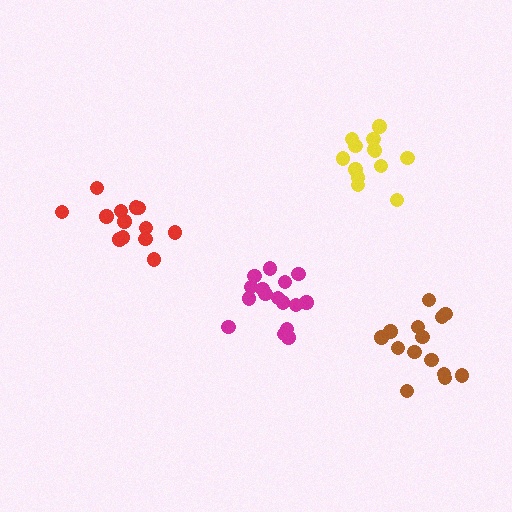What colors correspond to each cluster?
The clusters are colored: magenta, brown, yellow, red.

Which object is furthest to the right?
The brown cluster is rightmost.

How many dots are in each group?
Group 1: 16 dots, Group 2: 14 dots, Group 3: 13 dots, Group 4: 13 dots (56 total).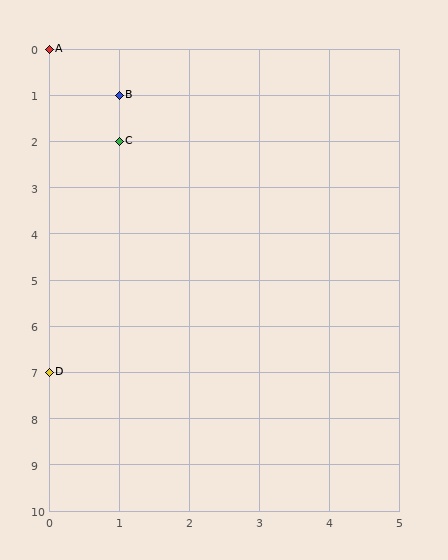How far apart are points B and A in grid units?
Points B and A are 1 column and 1 row apart (about 1.4 grid units diagonally).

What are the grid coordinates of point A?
Point A is at grid coordinates (0, 0).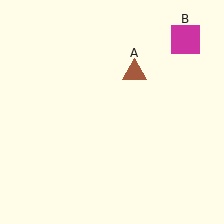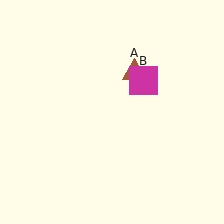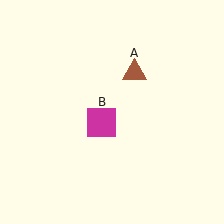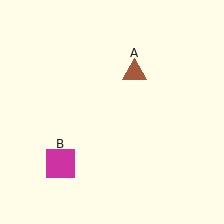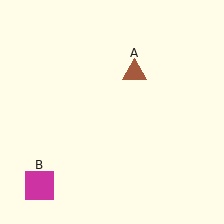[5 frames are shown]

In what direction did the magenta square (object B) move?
The magenta square (object B) moved down and to the left.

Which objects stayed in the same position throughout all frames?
Brown triangle (object A) remained stationary.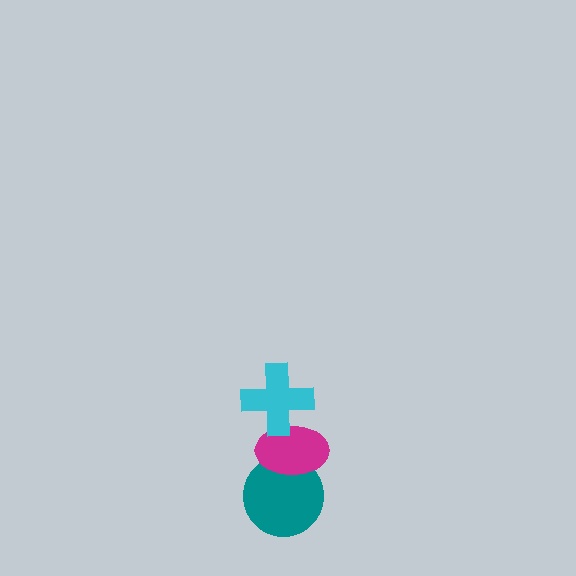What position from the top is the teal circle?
The teal circle is 3rd from the top.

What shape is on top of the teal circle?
The magenta ellipse is on top of the teal circle.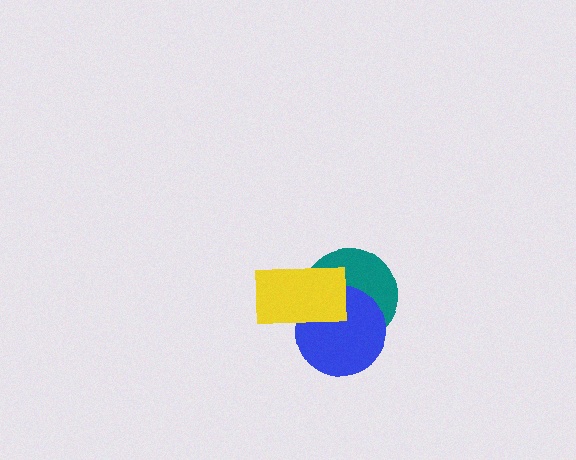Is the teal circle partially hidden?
Yes, it is partially covered by another shape.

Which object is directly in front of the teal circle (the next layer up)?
The blue circle is directly in front of the teal circle.